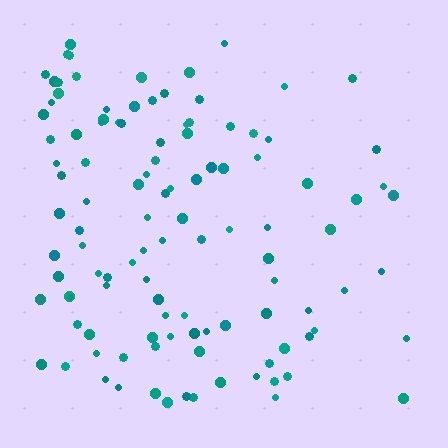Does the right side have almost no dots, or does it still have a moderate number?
Still a moderate number, just noticeably fewer than the left.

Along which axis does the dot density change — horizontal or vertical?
Horizontal.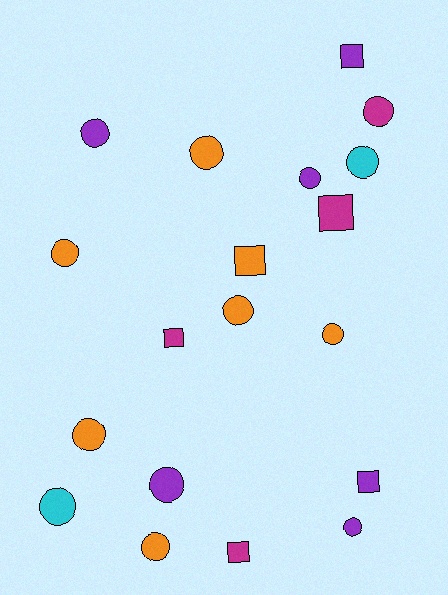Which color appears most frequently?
Orange, with 7 objects.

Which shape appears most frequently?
Circle, with 13 objects.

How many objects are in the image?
There are 19 objects.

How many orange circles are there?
There are 6 orange circles.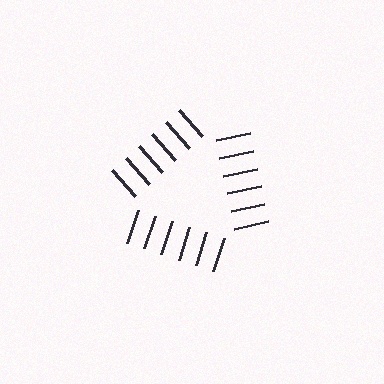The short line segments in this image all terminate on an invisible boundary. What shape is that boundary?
An illusory triangle — the line segments terminate on its edges but no continuous stroke is drawn.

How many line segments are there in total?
18 — 6 along each of the 3 edges.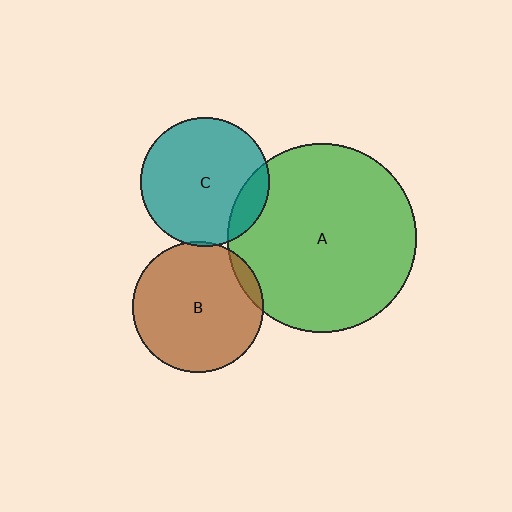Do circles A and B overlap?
Yes.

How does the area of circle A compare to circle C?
Approximately 2.1 times.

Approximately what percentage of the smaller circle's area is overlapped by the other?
Approximately 5%.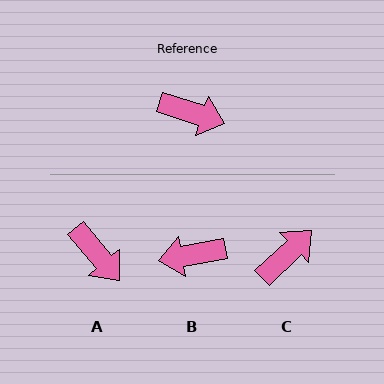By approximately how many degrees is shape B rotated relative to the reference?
Approximately 152 degrees clockwise.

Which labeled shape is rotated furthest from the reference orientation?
B, about 152 degrees away.